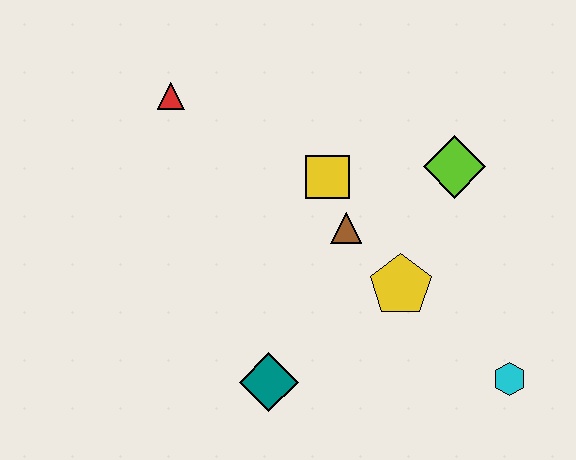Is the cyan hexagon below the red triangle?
Yes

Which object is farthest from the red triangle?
The cyan hexagon is farthest from the red triangle.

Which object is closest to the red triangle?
The yellow square is closest to the red triangle.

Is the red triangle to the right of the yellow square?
No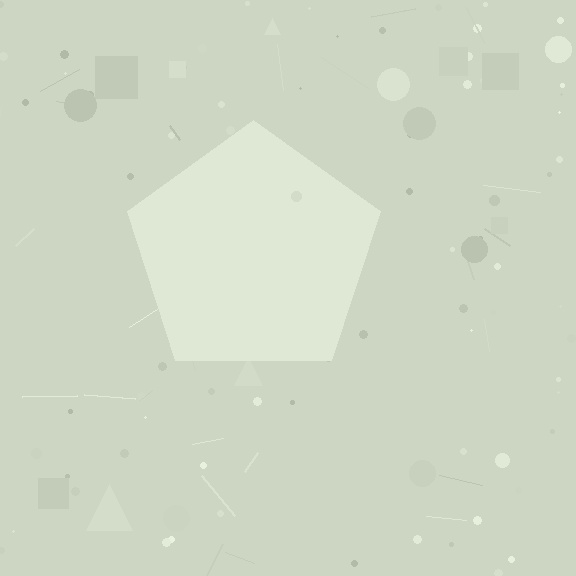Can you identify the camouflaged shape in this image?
The camouflaged shape is a pentagon.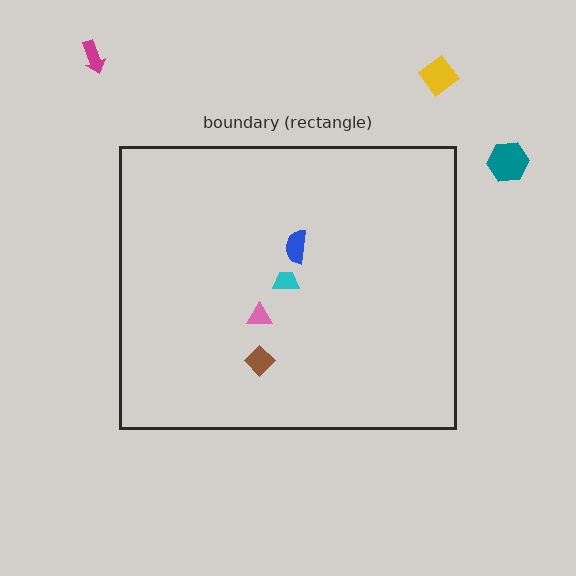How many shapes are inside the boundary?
4 inside, 3 outside.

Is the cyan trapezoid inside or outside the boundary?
Inside.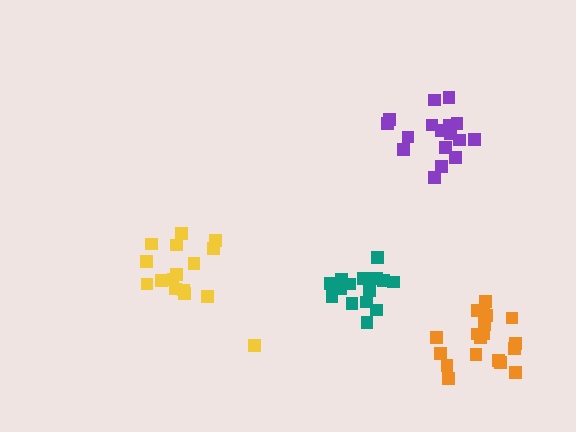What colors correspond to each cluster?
The clusters are colored: purple, teal, yellow, orange.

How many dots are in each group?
Group 1: 17 dots, Group 2: 16 dots, Group 3: 16 dots, Group 4: 19 dots (68 total).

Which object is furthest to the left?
The yellow cluster is leftmost.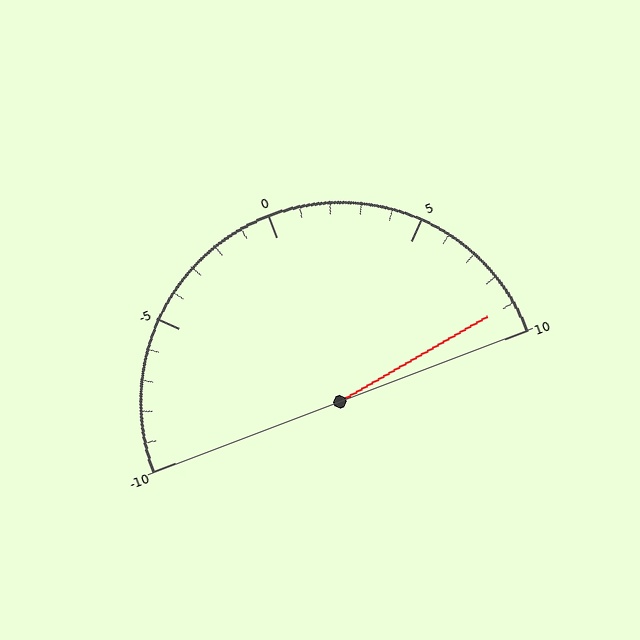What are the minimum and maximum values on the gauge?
The gauge ranges from -10 to 10.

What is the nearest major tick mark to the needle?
The nearest major tick mark is 10.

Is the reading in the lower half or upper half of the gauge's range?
The reading is in the upper half of the range (-10 to 10).